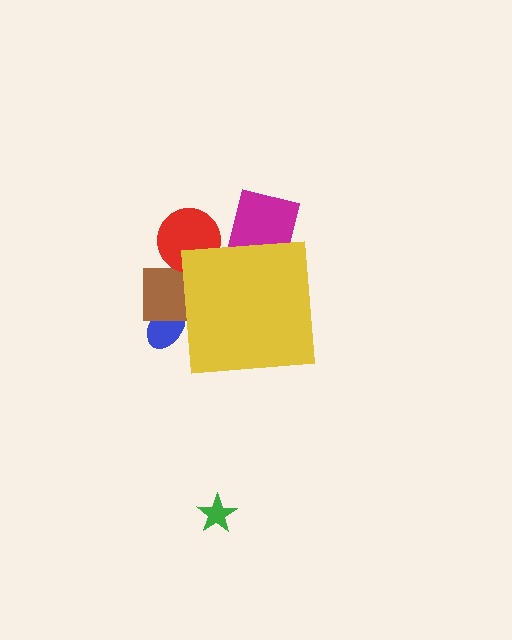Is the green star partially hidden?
No, the green star is fully visible.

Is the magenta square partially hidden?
Yes, the magenta square is partially hidden behind the yellow square.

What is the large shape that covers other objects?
A yellow square.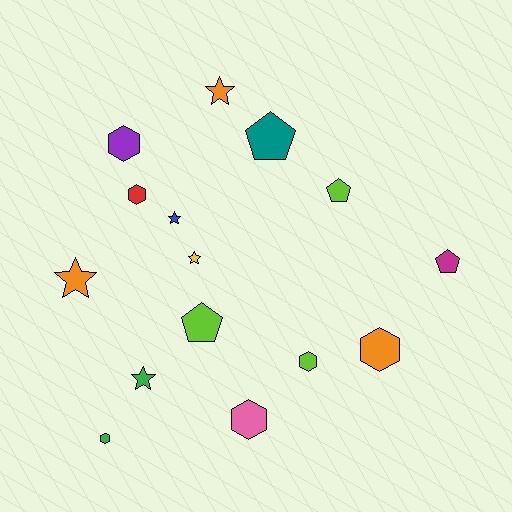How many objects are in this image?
There are 15 objects.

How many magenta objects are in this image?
There is 1 magenta object.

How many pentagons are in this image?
There are 4 pentagons.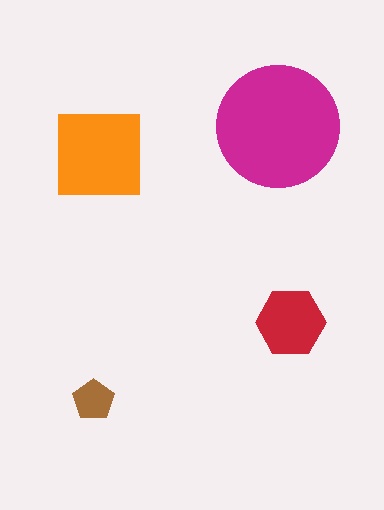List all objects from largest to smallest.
The magenta circle, the orange square, the red hexagon, the brown pentagon.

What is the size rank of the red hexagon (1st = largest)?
3rd.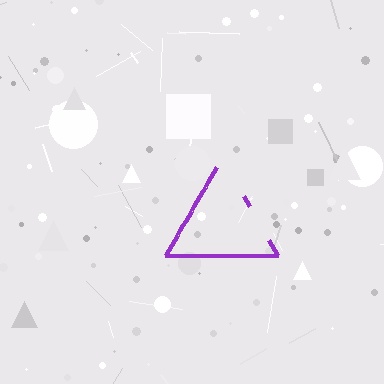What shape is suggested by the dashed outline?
The dashed outline suggests a triangle.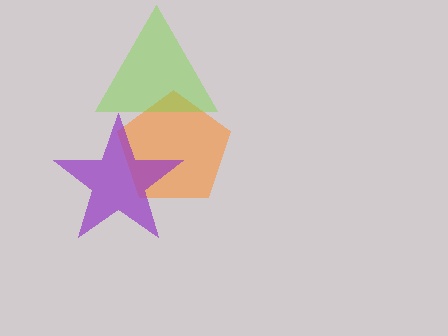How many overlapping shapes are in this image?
There are 3 overlapping shapes in the image.